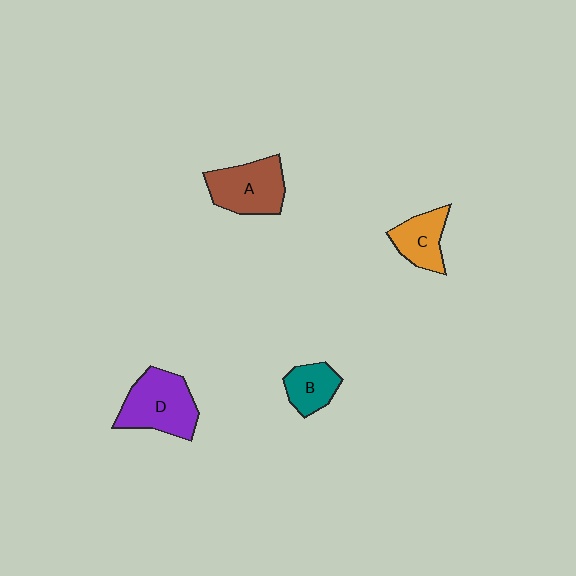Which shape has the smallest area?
Shape B (teal).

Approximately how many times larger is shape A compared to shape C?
Approximately 1.4 times.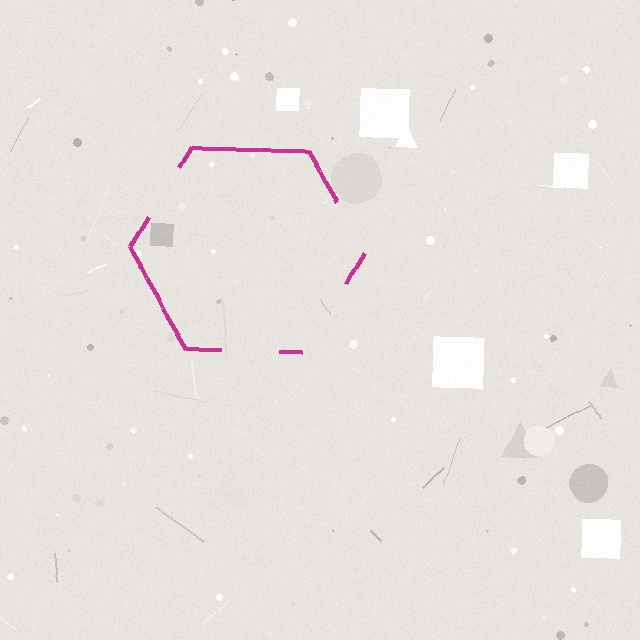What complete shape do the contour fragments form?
The contour fragments form a hexagon.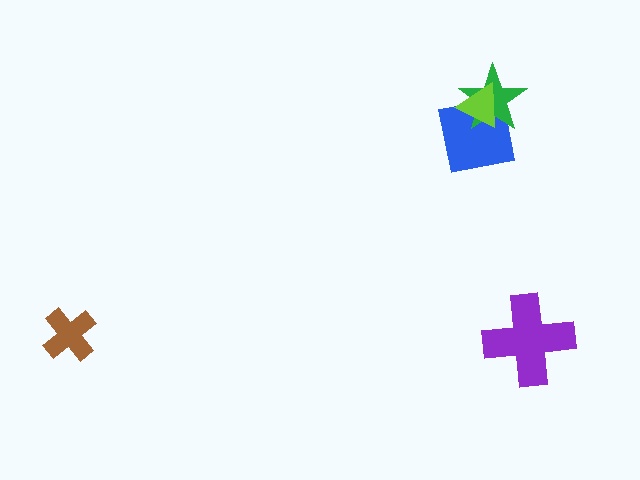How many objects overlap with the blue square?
2 objects overlap with the blue square.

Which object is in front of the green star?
The lime triangle is in front of the green star.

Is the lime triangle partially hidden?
No, no other shape covers it.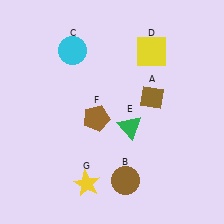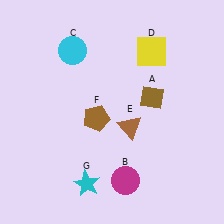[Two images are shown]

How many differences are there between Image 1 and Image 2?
There are 3 differences between the two images.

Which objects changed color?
B changed from brown to magenta. E changed from green to brown. G changed from yellow to cyan.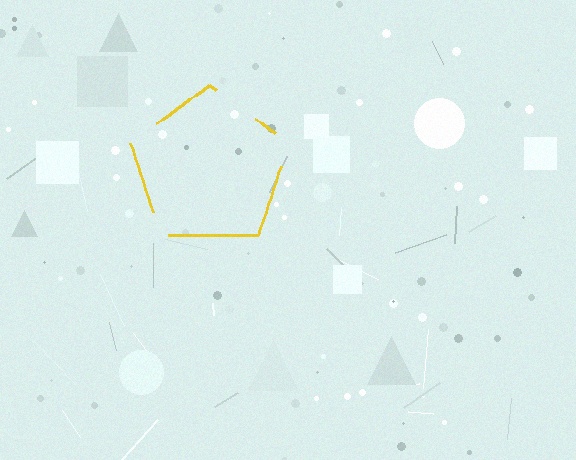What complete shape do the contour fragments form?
The contour fragments form a pentagon.